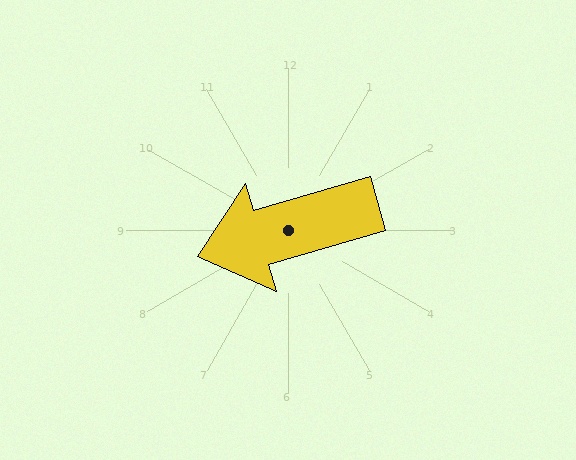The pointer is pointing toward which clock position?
Roughly 8 o'clock.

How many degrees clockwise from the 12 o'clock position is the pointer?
Approximately 254 degrees.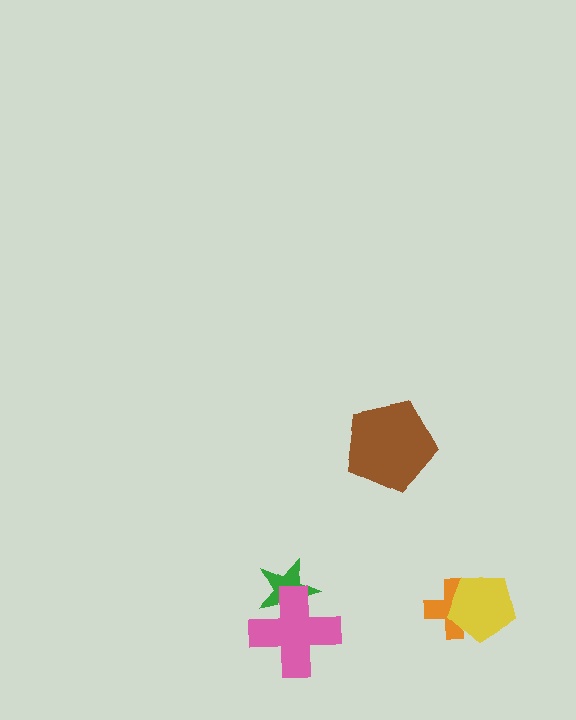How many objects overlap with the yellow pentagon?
1 object overlaps with the yellow pentagon.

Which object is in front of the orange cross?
The yellow pentagon is in front of the orange cross.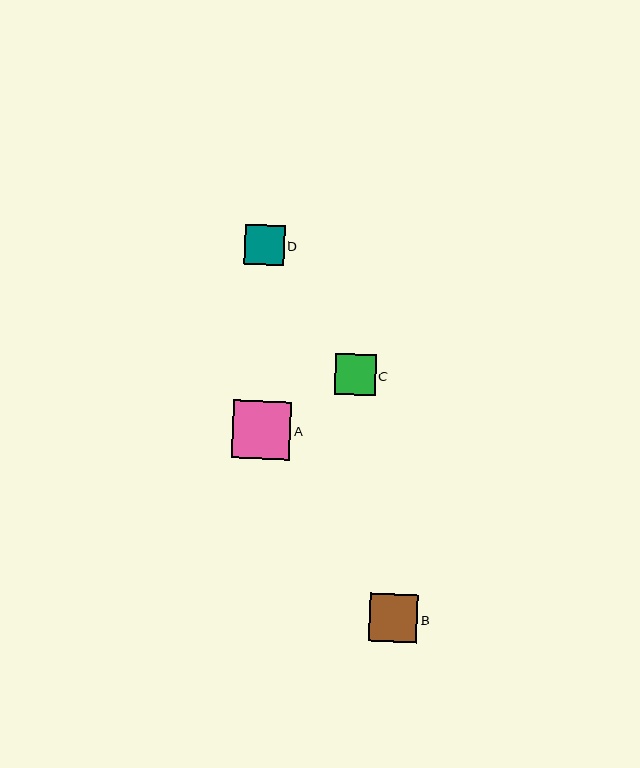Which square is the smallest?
Square D is the smallest with a size of approximately 40 pixels.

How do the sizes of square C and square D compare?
Square C and square D are approximately the same size.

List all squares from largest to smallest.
From largest to smallest: A, B, C, D.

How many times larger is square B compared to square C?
Square B is approximately 1.2 times the size of square C.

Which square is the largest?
Square A is the largest with a size of approximately 58 pixels.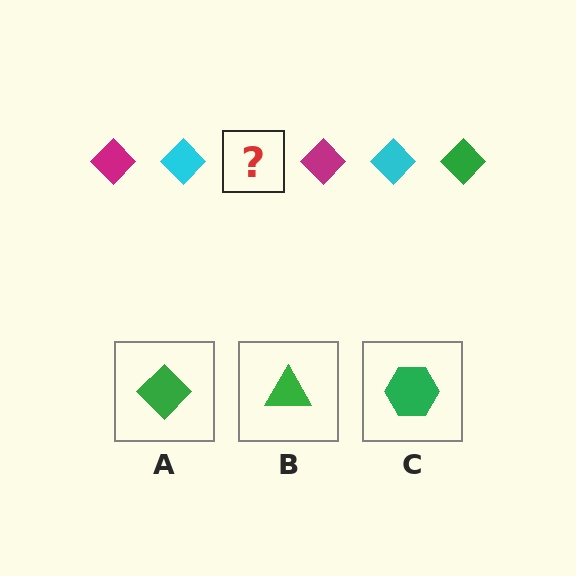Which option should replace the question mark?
Option A.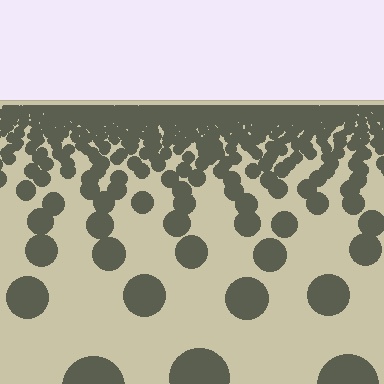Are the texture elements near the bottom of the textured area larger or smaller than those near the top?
Larger. Near the bottom, elements are closer to the viewer and appear at a bigger on-screen size.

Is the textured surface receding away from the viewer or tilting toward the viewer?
The surface is receding away from the viewer. Texture elements get smaller and denser toward the top.